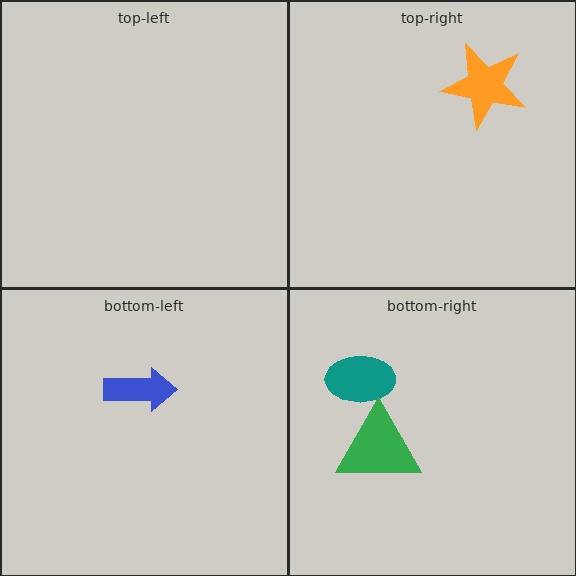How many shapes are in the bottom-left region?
1.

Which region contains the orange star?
The top-right region.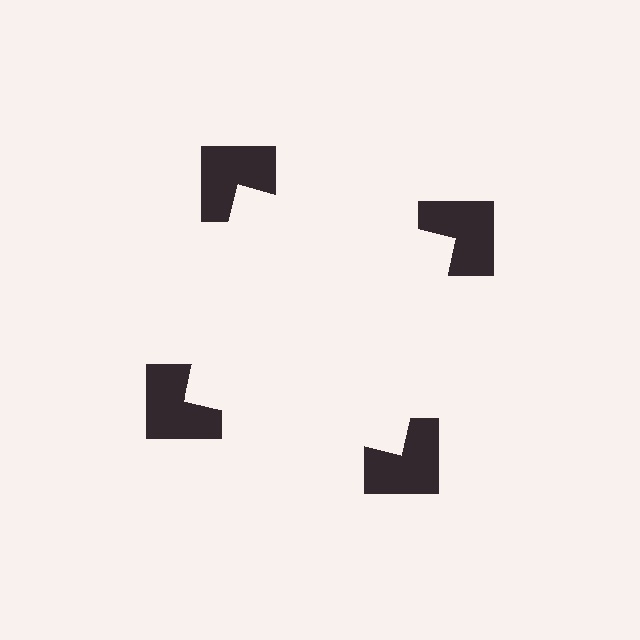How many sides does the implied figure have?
4 sides.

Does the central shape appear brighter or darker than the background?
It typically appears slightly brighter than the background, even though no actual brightness change is drawn.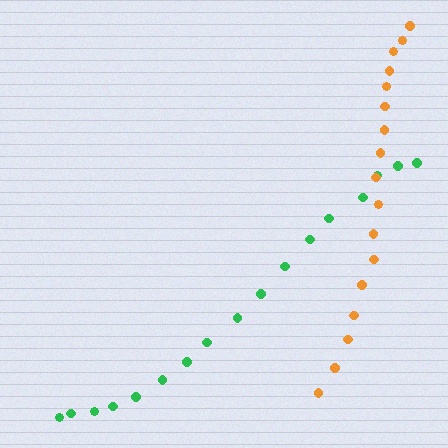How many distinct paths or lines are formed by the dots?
There are 2 distinct paths.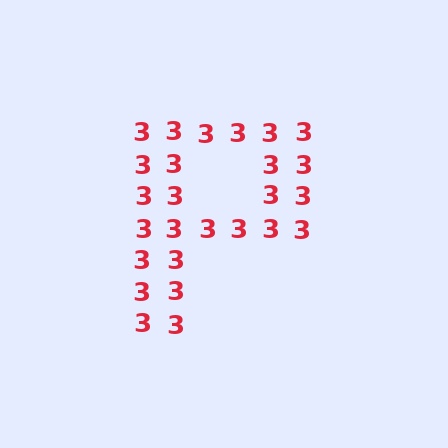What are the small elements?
The small elements are digit 3's.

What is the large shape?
The large shape is the letter P.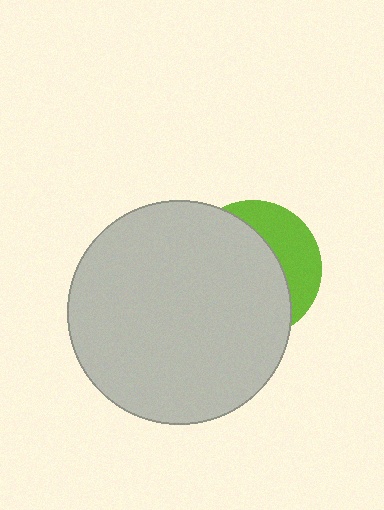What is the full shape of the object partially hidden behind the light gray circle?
The partially hidden object is a lime circle.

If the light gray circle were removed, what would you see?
You would see the complete lime circle.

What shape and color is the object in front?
The object in front is a light gray circle.